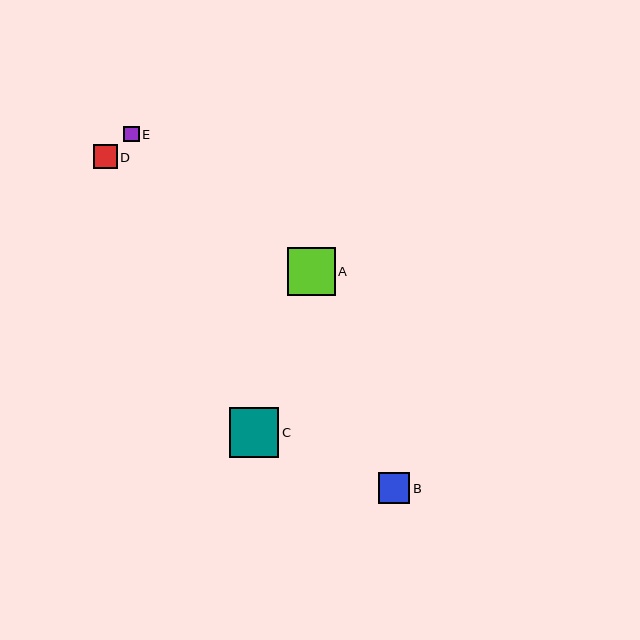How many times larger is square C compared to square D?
Square C is approximately 2.1 times the size of square D.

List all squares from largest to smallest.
From largest to smallest: C, A, B, D, E.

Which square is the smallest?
Square E is the smallest with a size of approximately 15 pixels.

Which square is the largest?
Square C is the largest with a size of approximately 49 pixels.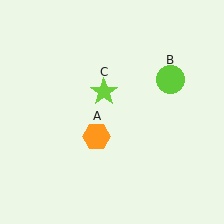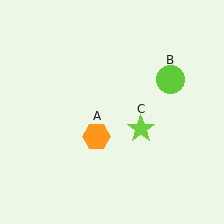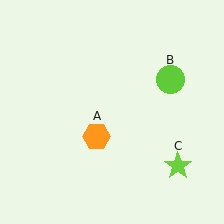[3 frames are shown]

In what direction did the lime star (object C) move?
The lime star (object C) moved down and to the right.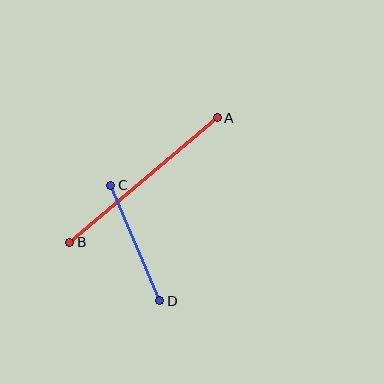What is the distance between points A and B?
The distance is approximately 193 pixels.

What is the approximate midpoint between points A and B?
The midpoint is at approximately (143, 180) pixels.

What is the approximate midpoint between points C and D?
The midpoint is at approximately (135, 243) pixels.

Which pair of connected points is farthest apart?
Points A and B are farthest apart.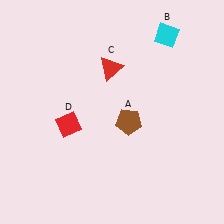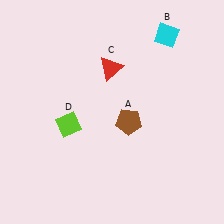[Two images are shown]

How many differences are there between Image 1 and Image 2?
There is 1 difference between the two images.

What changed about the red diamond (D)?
In Image 1, D is red. In Image 2, it changed to lime.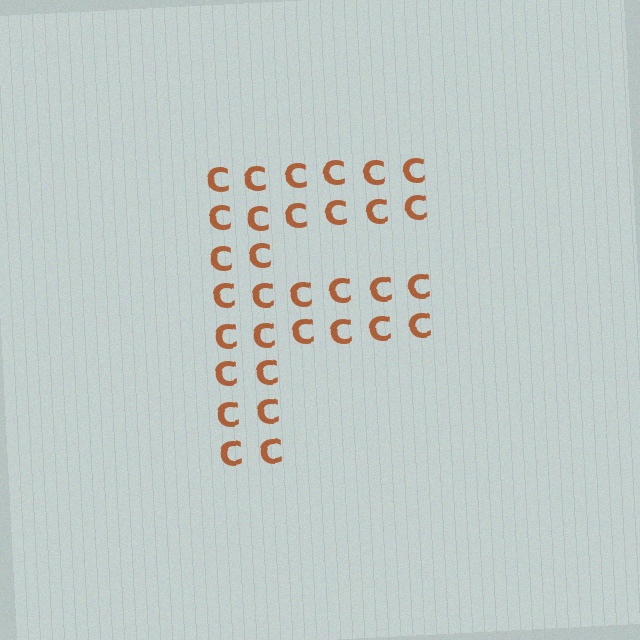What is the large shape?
The large shape is the letter F.